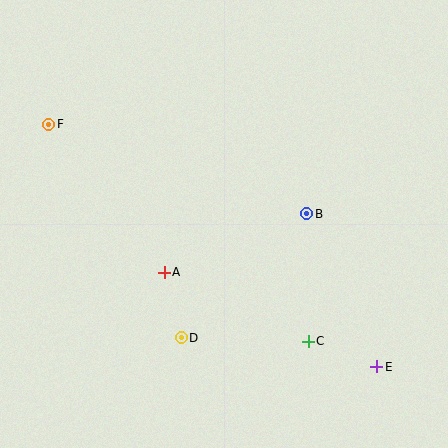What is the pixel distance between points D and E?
The distance between D and E is 198 pixels.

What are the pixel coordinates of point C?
Point C is at (308, 341).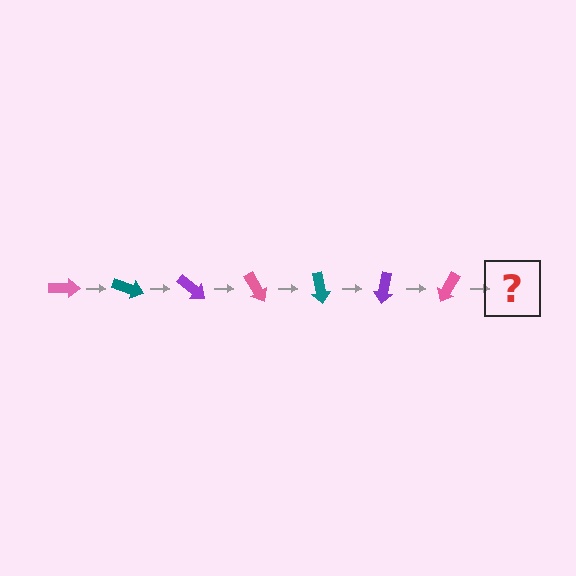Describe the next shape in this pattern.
It should be a teal arrow, rotated 140 degrees from the start.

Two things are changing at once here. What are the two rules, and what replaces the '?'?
The two rules are that it rotates 20 degrees each step and the color cycles through pink, teal, and purple. The '?' should be a teal arrow, rotated 140 degrees from the start.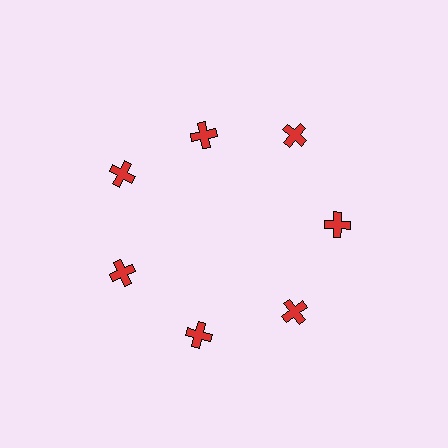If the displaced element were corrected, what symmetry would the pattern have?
It would have 7-fold rotational symmetry — the pattern would map onto itself every 51 degrees.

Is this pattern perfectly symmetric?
No. The 7 red crosses are arranged in a ring, but one element near the 12 o'clock position is pulled inward toward the center, breaking the 7-fold rotational symmetry.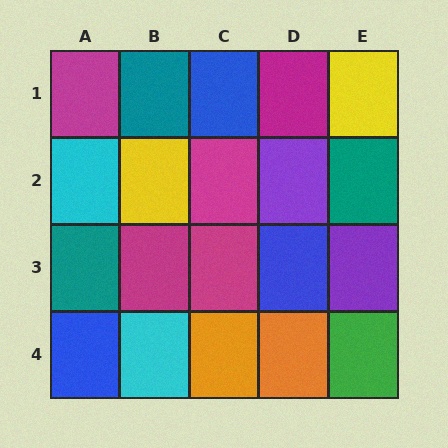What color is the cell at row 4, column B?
Cyan.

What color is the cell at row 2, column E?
Teal.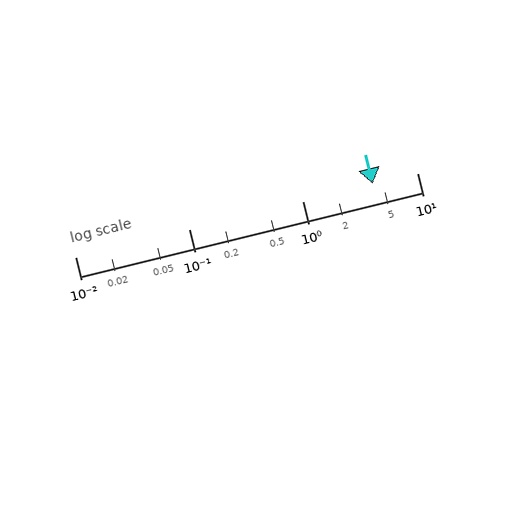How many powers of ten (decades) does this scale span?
The scale spans 3 decades, from 0.01 to 10.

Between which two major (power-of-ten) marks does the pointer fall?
The pointer is between 1 and 10.